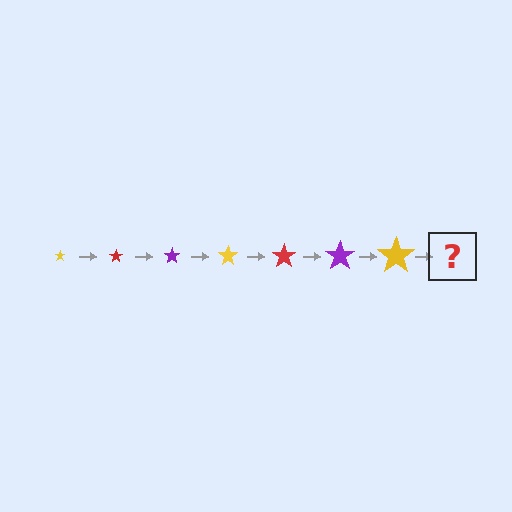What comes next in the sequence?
The next element should be a red star, larger than the previous one.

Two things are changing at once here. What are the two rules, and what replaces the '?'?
The two rules are that the star grows larger each step and the color cycles through yellow, red, and purple. The '?' should be a red star, larger than the previous one.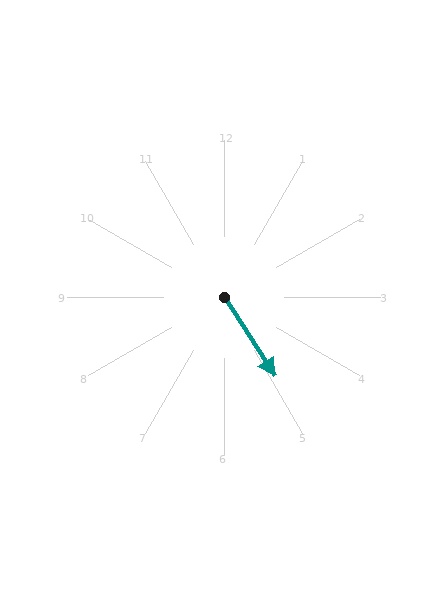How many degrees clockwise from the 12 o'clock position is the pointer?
Approximately 147 degrees.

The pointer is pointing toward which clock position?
Roughly 5 o'clock.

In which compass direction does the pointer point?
Southeast.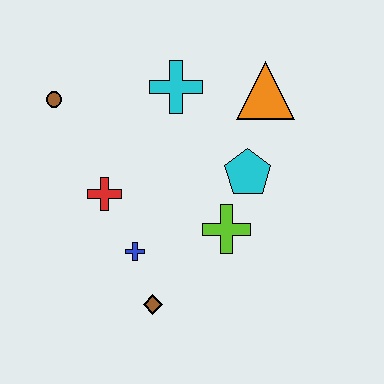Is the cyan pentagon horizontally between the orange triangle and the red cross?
Yes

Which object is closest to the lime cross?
The cyan pentagon is closest to the lime cross.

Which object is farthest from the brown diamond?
The orange triangle is farthest from the brown diamond.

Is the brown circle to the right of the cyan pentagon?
No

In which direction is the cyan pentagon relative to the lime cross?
The cyan pentagon is above the lime cross.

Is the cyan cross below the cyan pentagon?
No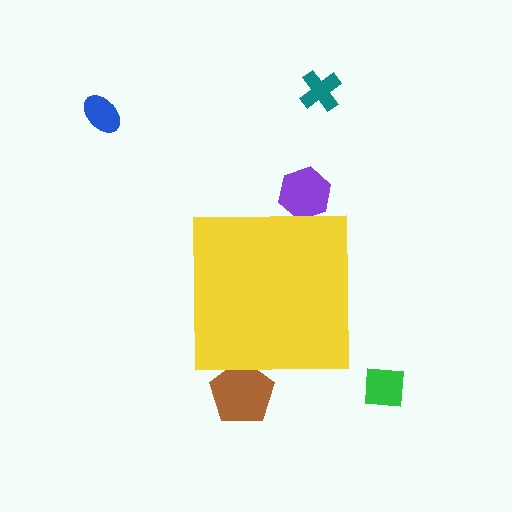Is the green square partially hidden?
No, the green square is fully visible.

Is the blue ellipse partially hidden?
No, the blue ellipse is fully visible.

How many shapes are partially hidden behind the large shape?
2 shapes are partially hidden.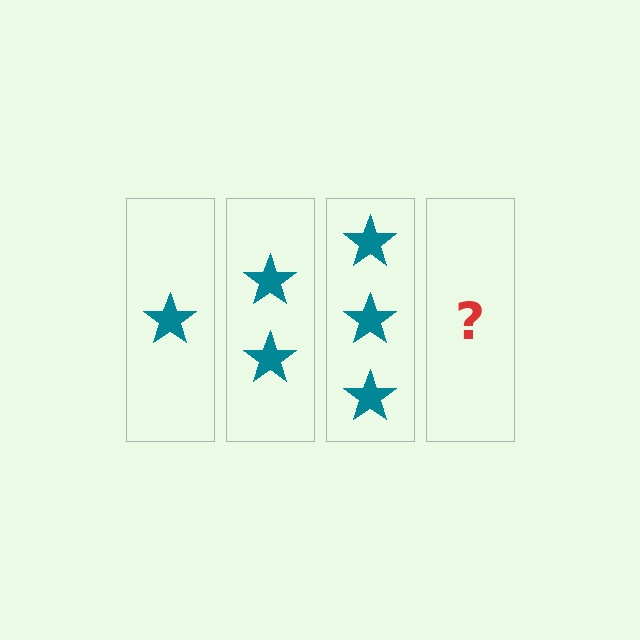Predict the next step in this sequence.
The next step is 4 stars.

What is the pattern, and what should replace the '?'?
The pattern is that each step adds one more star. The '?' should be 4 stars.